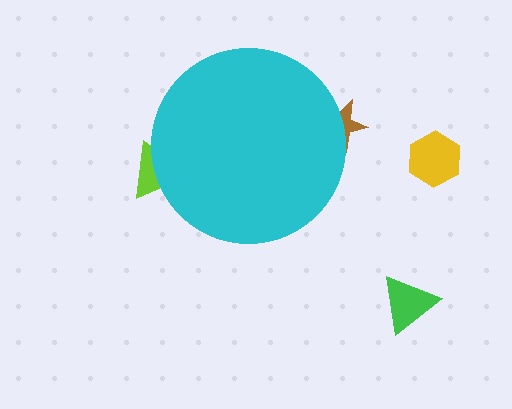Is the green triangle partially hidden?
No, the green triangle is fully visible.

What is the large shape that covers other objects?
A cyan circle.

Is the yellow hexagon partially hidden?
No, the yellow hexagon is fully visible.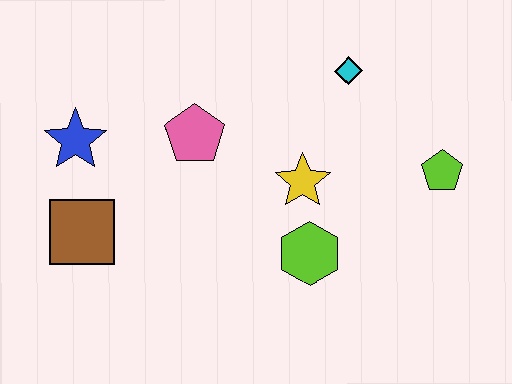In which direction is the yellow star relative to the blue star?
The yellow star is to the right of the blue star.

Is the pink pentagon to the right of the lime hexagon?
No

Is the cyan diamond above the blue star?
Yes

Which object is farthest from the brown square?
The lime pentagon is farthest from the brown square.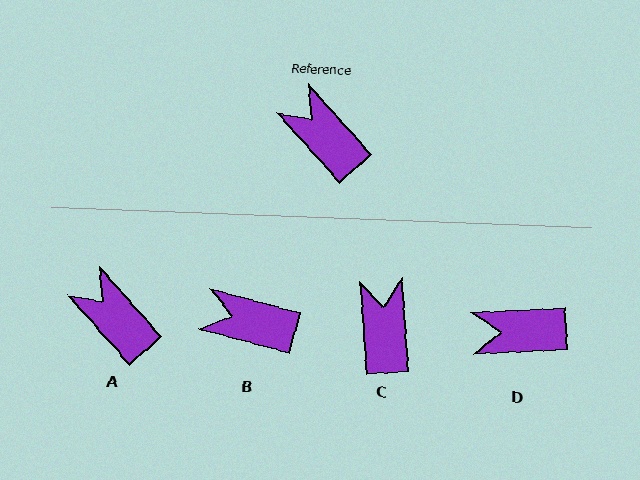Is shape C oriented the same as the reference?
No, it is off by about 37 degrees.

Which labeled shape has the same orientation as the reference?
A.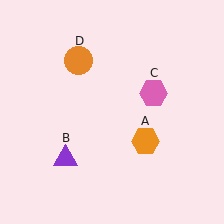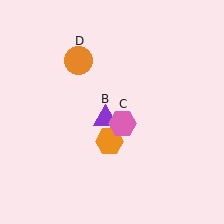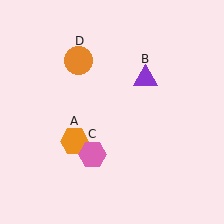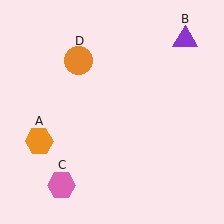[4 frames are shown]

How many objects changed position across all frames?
3 objects changed position: orange hexagon (object A), purple triangle (object B), pink hexagon (object C).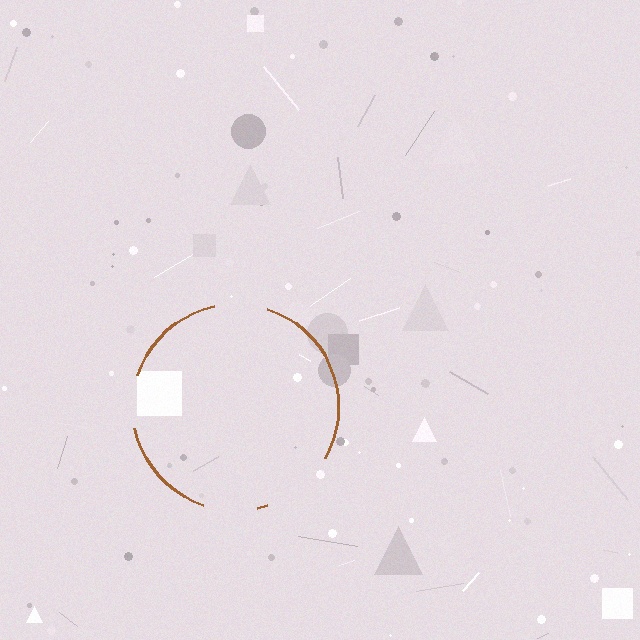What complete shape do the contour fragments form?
The contour fragments form a circle.